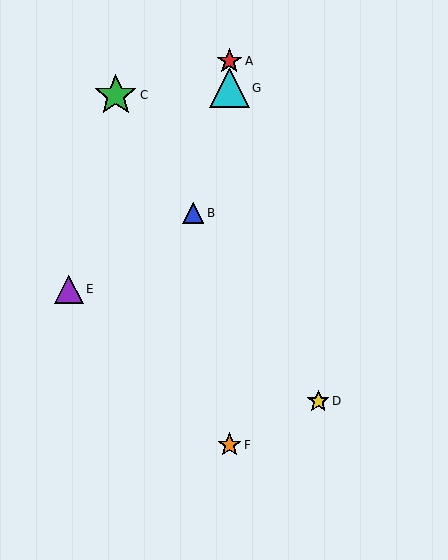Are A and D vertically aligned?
No, A is at x≈229 and D is at x≈318.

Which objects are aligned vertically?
Objects A, F, G are aligned vertically.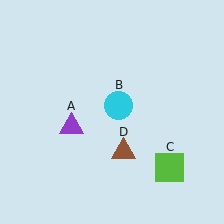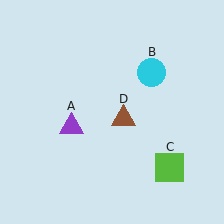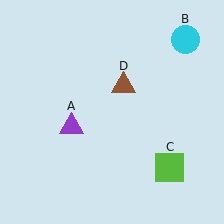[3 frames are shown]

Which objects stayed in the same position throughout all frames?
Purple triangle (object A) and lime square (object C) remained stationary.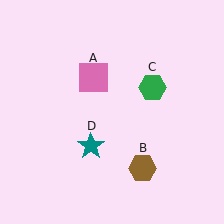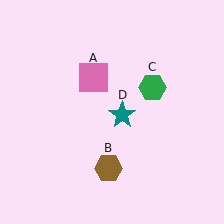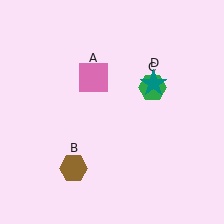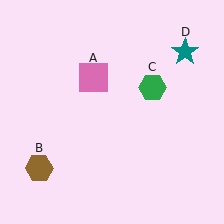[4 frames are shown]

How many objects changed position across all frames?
2 objects changed position: brown hexagon (object B), teal star (object D).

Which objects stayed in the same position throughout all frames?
Pink square (object A) and green hexagon (object C) remained stationary.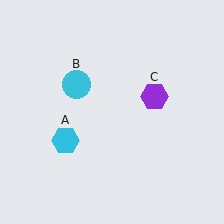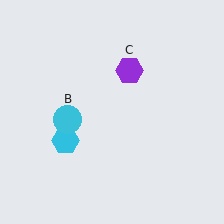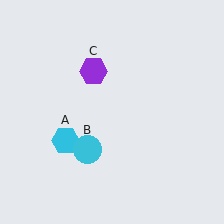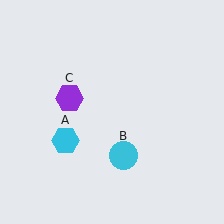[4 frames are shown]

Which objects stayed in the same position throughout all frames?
Cyan hexagon (object A) remained stationary.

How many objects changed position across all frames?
2 objects changed position: cyan circle (object B), purple hexagon (object C).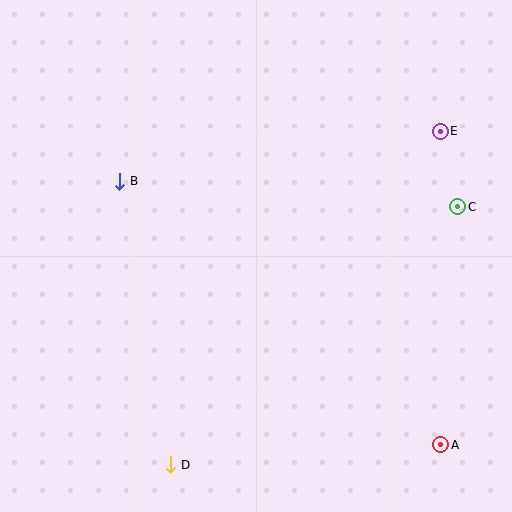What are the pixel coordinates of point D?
Point D is at (171, 465).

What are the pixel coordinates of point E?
Point E is at (440, 131).